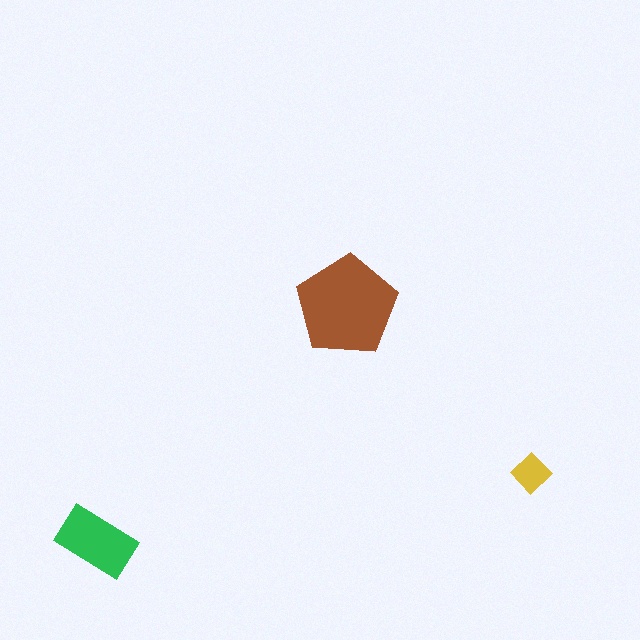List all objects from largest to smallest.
The brown pentagon, the green rectangle, the yellow diamond.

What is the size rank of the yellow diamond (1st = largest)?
3rd.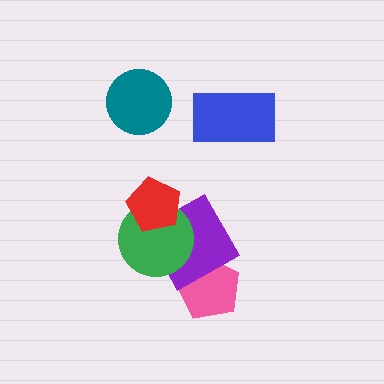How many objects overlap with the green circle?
2 objects overlap with the green circle.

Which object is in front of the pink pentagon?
The purple square is in front of the pink pentagon.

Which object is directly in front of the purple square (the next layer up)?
The green circle is directly in front of the purple square.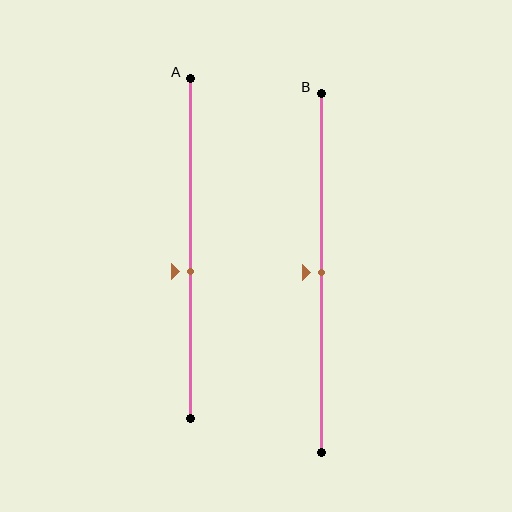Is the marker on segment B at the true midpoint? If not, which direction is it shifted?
Yes, the marker on segment B is at the true midpoint.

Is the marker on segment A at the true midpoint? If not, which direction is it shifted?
No, the marker on segment A is shifted downward by about 7% of the segment length.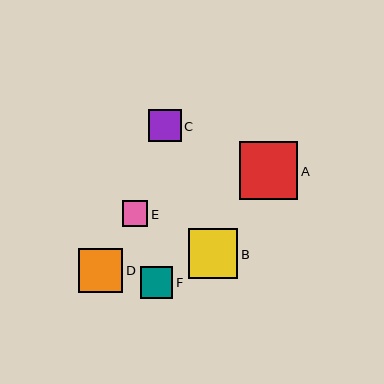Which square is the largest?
Square A is the largest with a size of approximately 58 pixels.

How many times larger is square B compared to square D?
Square B is approximately 1.1 times the size of square D.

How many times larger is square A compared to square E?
Square A is approximately 2.3 times the size of square E.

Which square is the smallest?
Square E is the smallest with a size of approximately 25 pixels.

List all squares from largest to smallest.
From largest to smallest: A, B, D, C, F, E.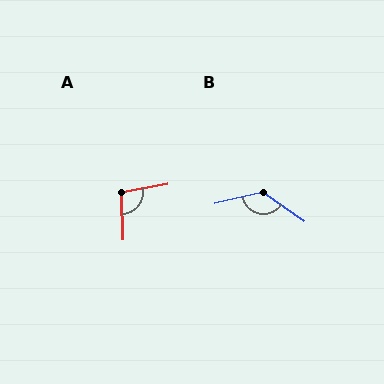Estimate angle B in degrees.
Approximately 132 degrees.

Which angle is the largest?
B, at approximately 132 degrees.